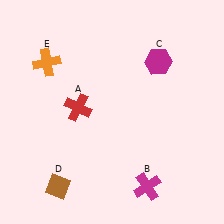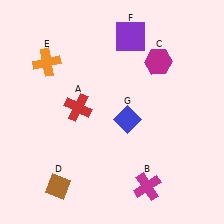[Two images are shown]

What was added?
A purple square (F), a blue diamond (G) were added in Image 2.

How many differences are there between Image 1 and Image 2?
There are 2 differences between the two images.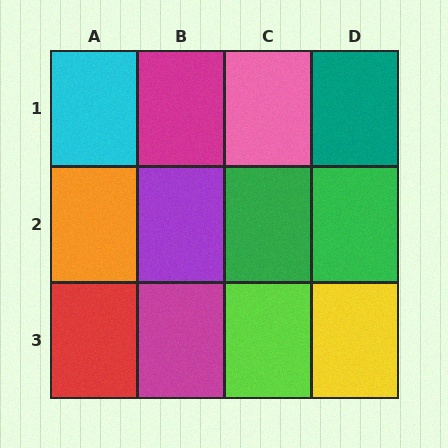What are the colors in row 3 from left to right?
Red, magenta, lime, yellow.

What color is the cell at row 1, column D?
Teal.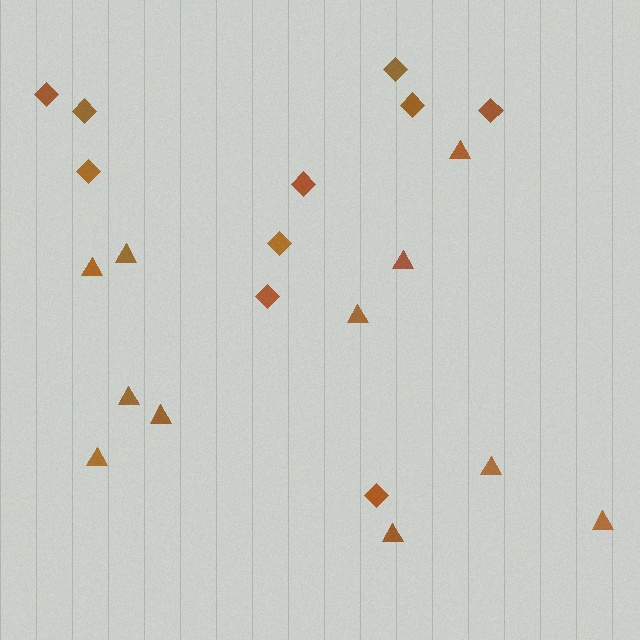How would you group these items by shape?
There are 2 groups: one group of triangles (11) and one group of diamonds (10).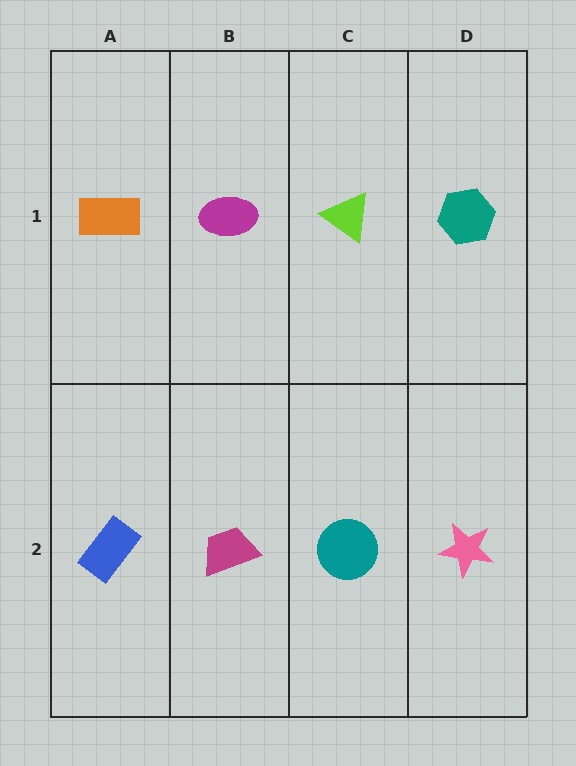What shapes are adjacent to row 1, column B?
A magenta trapezoid (row 2, column B), an orange rectangle (row 1, column A), a lime triangle (row 1, column C).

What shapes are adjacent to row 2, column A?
An orange rectangle (row 1, column A), a magenta trapezoid (row 2, column B).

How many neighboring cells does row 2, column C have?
3.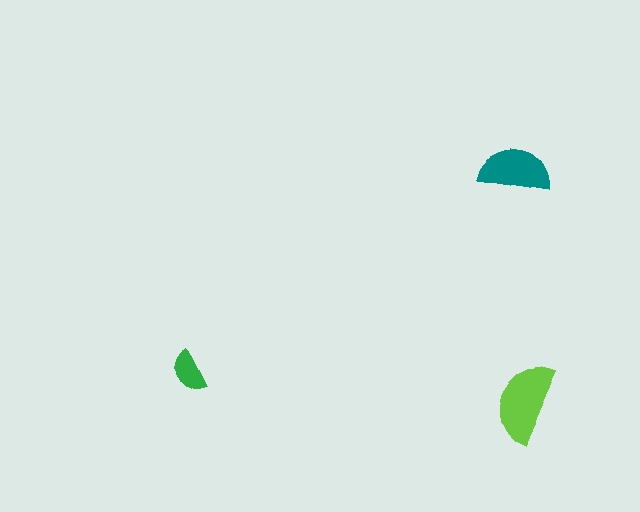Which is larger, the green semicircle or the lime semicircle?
The lime one.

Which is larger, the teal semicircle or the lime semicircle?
The lime one.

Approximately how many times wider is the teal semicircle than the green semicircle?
About 1.5 times wider.